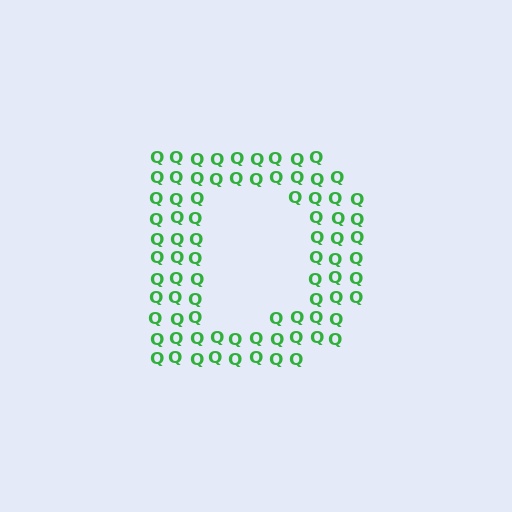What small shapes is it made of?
It is made of small letter Q's.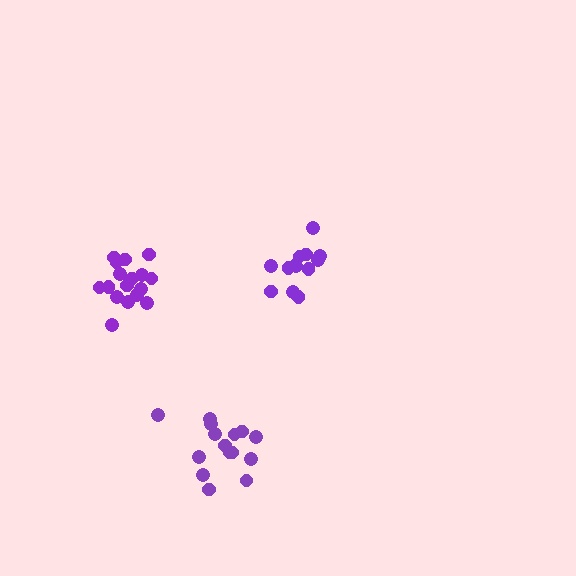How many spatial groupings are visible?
There are 3 spatial groupings.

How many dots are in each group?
Group 1: 13 dots, Group 2: 17 dots, Group 3: 15 dots (45 total).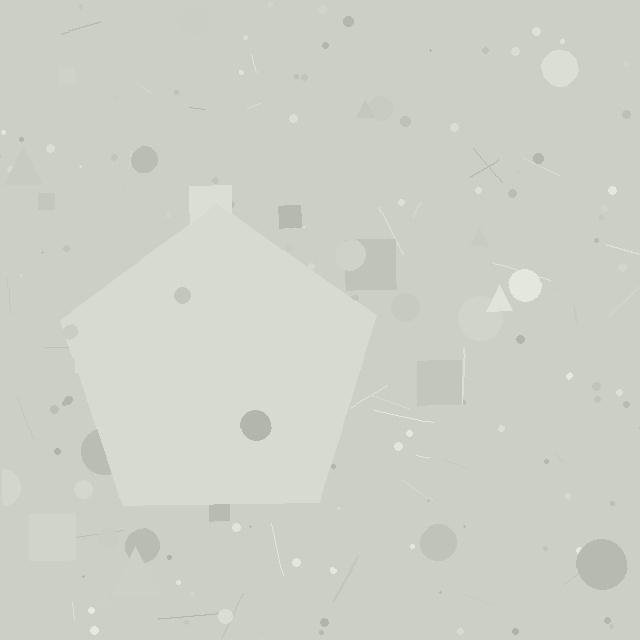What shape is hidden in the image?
A pentagon is hidden in the image.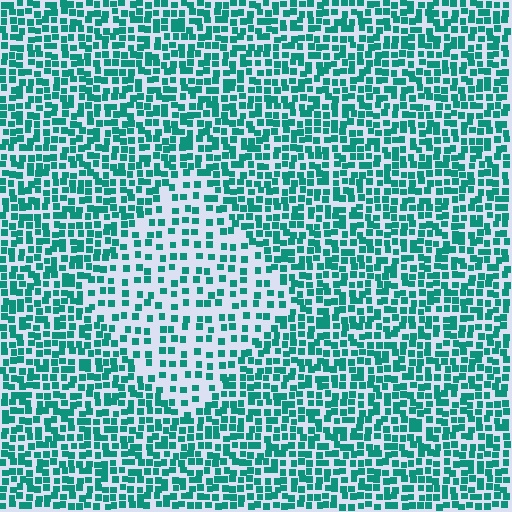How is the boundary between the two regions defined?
The boundary is defined by a change in element density (approximately 2.0x ratio). All elements are the same color, size, and shape.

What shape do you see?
I see a diamond.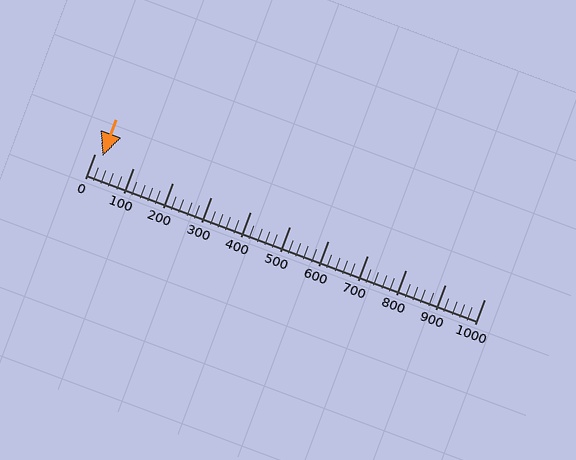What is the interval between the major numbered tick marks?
The major tick marks are spaced 100 units apart.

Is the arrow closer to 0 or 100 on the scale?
The arrow is closer to 0.